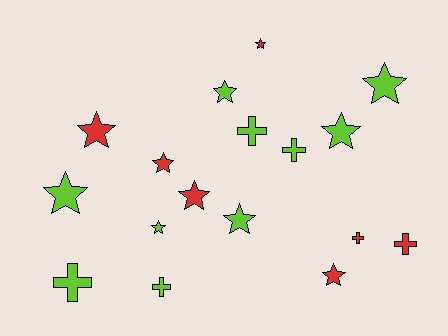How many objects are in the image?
There are 17 objects.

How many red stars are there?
There are 5 red stars.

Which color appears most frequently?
Lime, with 10 objects.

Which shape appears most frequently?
Star, with 11 objects.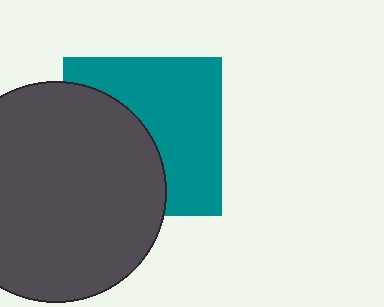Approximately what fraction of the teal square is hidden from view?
Roughly 45% of the teal square is hidden behind the dark gray circle.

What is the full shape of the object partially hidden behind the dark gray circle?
The partially hidden object is a teal square.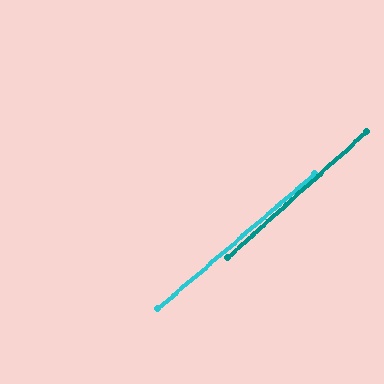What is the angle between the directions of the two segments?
Approximately 2 degrees.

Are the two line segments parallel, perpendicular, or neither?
Parallel — their directions differ by only 1.7°.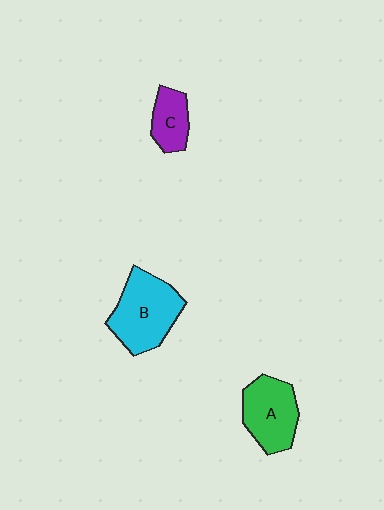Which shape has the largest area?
Shape B (cyan).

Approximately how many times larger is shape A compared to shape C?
Approximately 1.7 times.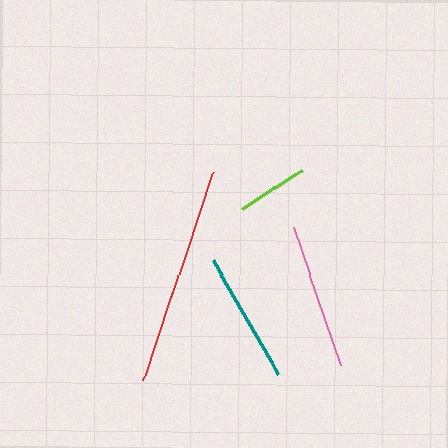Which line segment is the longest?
The red line is the longest at approximately 220 pixels.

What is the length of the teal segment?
The teal segment is approximately 131 pixels long.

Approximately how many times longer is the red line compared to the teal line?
The red line is approximately 1.7 times the length of the teal line.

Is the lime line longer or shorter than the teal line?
The teal line is longer than the lime line.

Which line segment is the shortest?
The lime line is the shortest at approximately 71 pixels.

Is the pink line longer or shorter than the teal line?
The pink line is longer than the teal line.